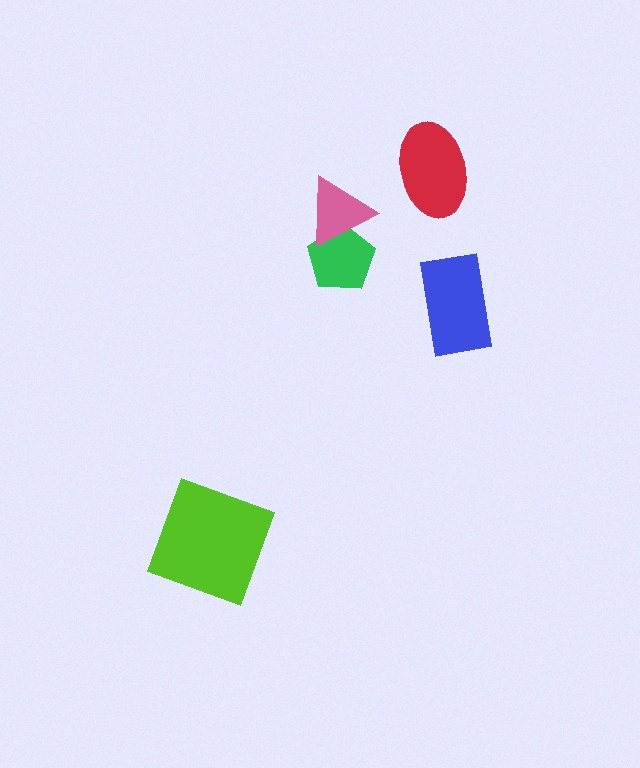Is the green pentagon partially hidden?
Yes, it is partially covered by another shape.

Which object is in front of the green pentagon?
The pink triangle is in front of the green pentagon.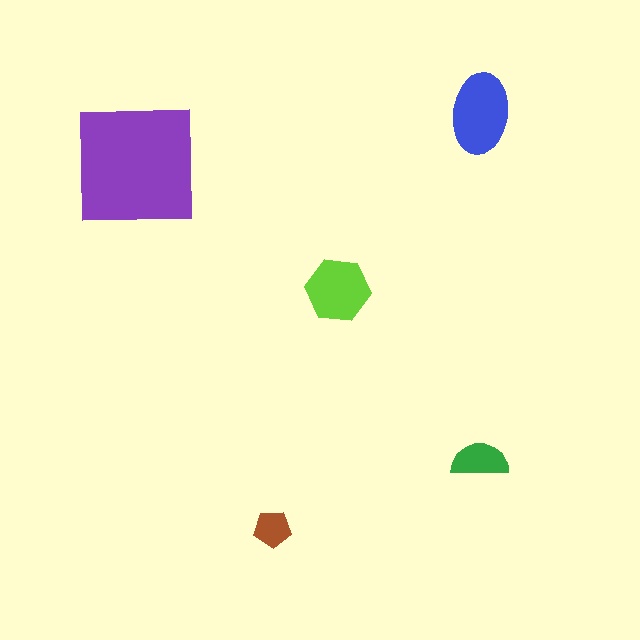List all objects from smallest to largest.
The brown pentagon, the green semicircle, the lime hexagon, the blue ellipse, the purple square.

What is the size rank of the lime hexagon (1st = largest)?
3rd.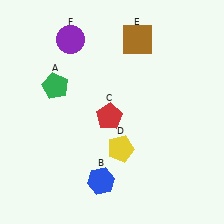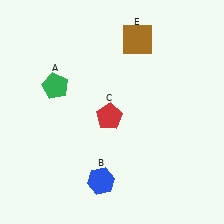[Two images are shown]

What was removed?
The yellow pentagon (D), the purple circle (F) were removed in Image 2.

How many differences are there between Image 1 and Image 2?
There are 2 differences between the two images.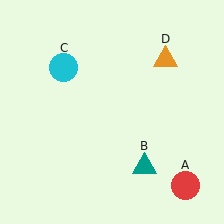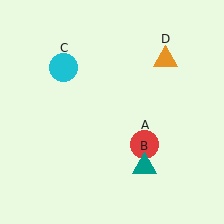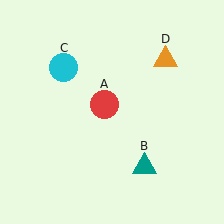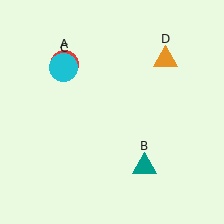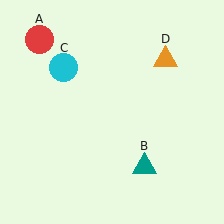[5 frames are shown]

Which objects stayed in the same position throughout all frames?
Teal triangle (object B) and cyan circle (object C) and orange triangle (object D) remained stationary.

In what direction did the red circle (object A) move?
The red circle (object A) moved up and to the left.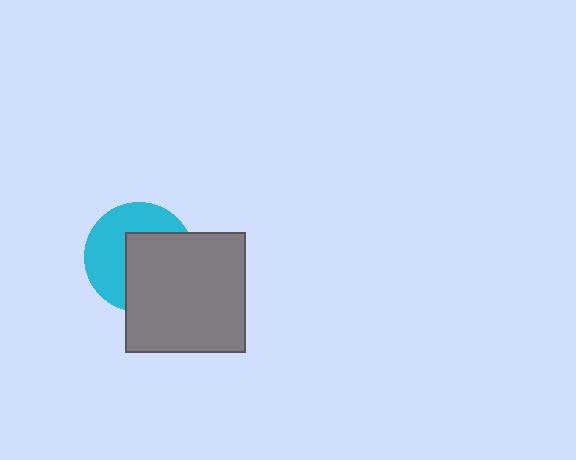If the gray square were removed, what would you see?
You would see the complete cyan circle.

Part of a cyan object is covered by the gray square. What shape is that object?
It is a circle.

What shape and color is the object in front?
The object in front is a gray square.